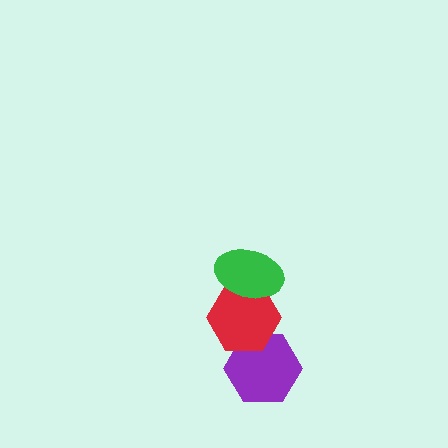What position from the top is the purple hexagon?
The purple hexagon is 3rd from the top.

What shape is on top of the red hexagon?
The green ellipse is on top of the red hexagon.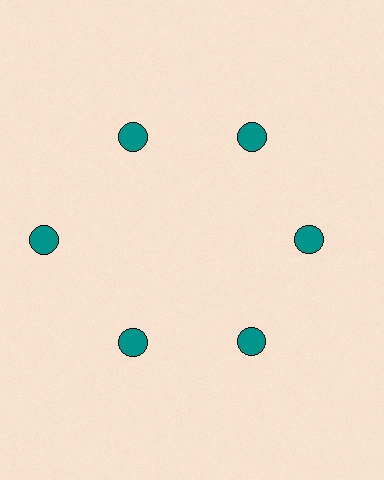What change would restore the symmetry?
The symmetry would be restored by moving it inward, back onto the ring so that all 6 circles sit at equal angles and equal distance from the center.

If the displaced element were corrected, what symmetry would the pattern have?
It would have 6-fold rotational symmetry — the pattern would map onto itself every 60 degrees.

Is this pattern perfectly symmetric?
No. The 6 teal circles are arranged in a ring, but one element near the 9 o'clock position is pushed outward from the center, breaking the 6-fold rotational symmetry.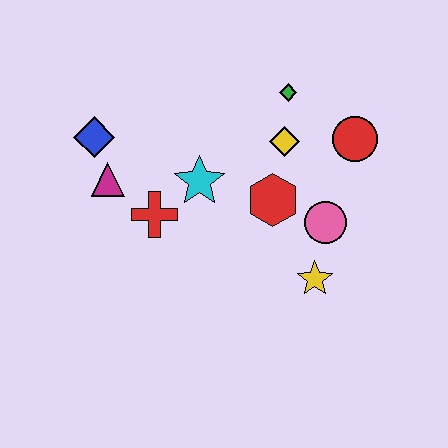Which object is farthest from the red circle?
The blue diamond is farthest from the red circle.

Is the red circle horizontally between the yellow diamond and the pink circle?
No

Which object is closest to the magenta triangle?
The blue diamond is closest to the magenta triangle.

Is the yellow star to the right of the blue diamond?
Yes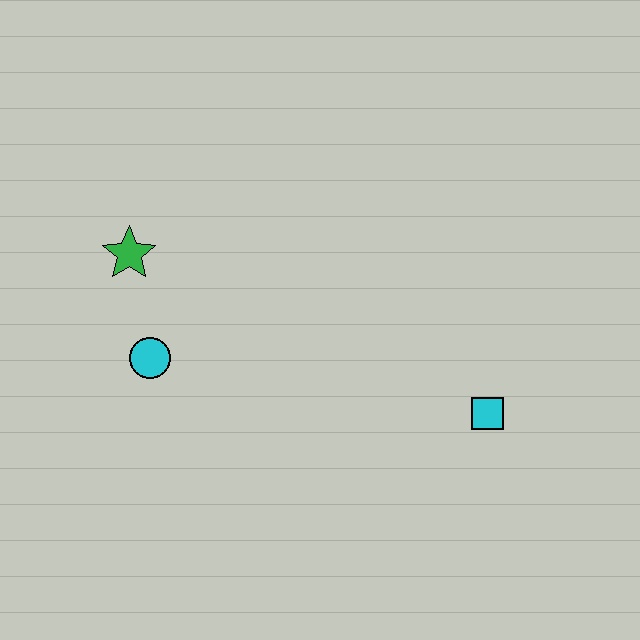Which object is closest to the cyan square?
The cyan circle is closest to the cyan square.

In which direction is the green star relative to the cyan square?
The green star is to the left of the cyan square.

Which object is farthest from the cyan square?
The green star is farthest from the cyan square.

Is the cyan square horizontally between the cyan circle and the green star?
No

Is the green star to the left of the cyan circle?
Yes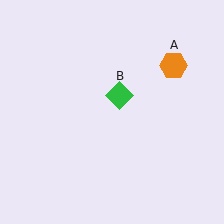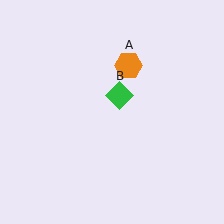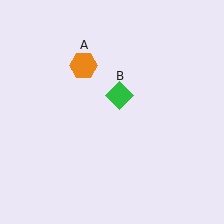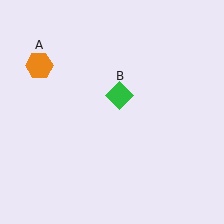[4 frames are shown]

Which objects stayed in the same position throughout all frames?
Green diamond (object B) remained stationary.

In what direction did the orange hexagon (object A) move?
The orange hexagon (object A) moved left.